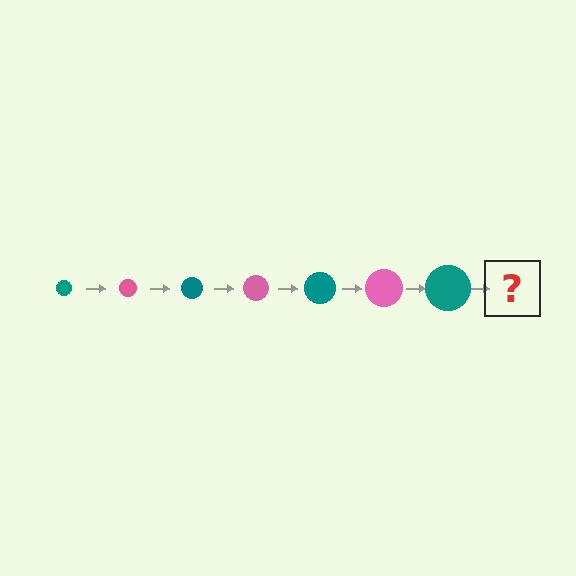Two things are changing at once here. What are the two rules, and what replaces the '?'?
The two rules are that the circle grows larger each step and the color cycles through teal and pink. The '?' should be a pink circle, larger than the previous one.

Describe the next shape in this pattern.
It should be a pink circle, larger than the previous one.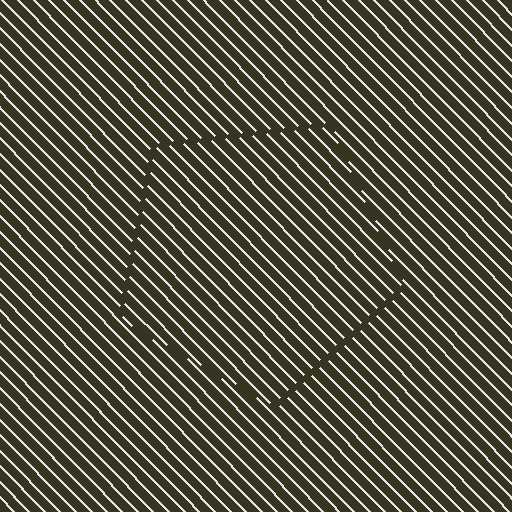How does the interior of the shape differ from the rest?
The interior of the shape contains the same grating, shifted by half a period — the contour is defined by the phase discontinuity where line-ends from the inner and outer gratings abut.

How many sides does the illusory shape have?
5 sides — the line-ends trace a pentagon.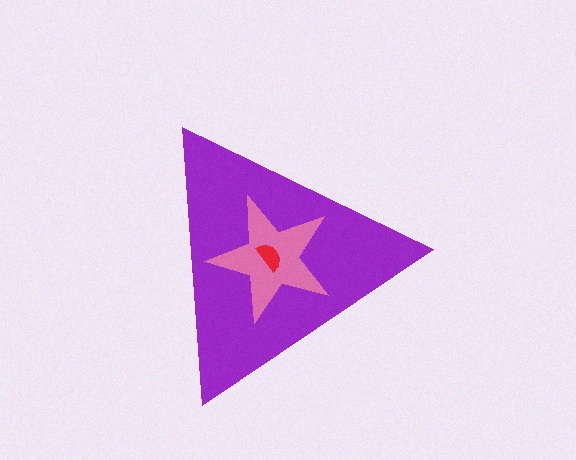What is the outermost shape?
The purple triangle.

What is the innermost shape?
The red semicircle.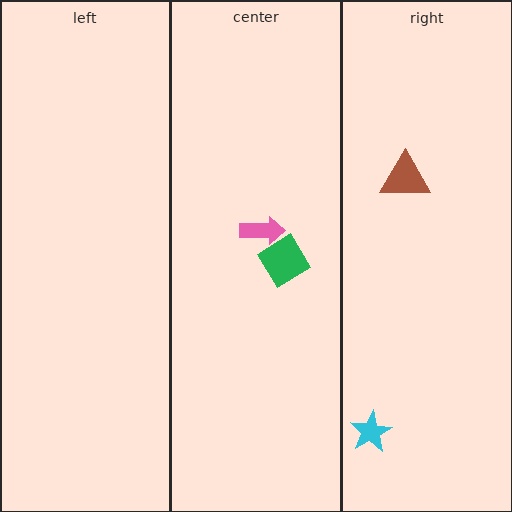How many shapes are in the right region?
2.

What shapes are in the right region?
The brown triangle, the cyan star.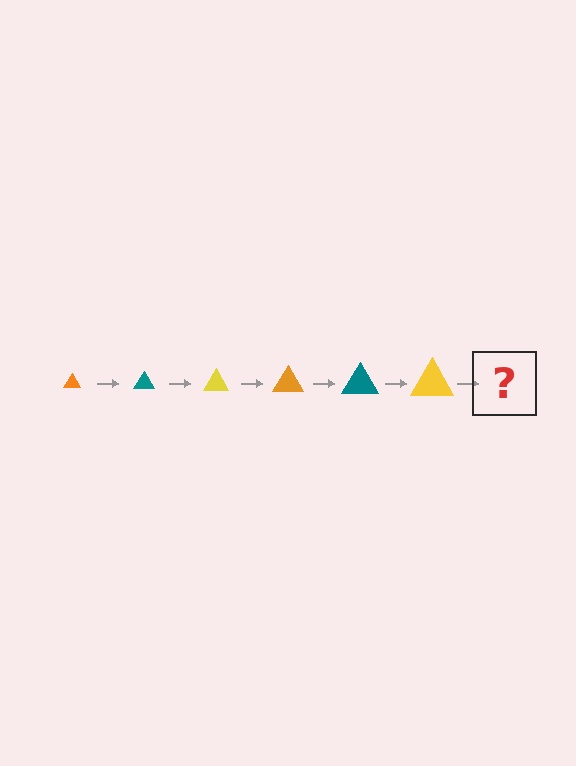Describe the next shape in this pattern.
It should be an orange triangle, larger than the previous one.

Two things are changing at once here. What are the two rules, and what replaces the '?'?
The two rules are that the triangle grows larger each step and the color cycles through orange, teal, and yellow. The '?' should be an orange triangle, larger than the previous one.